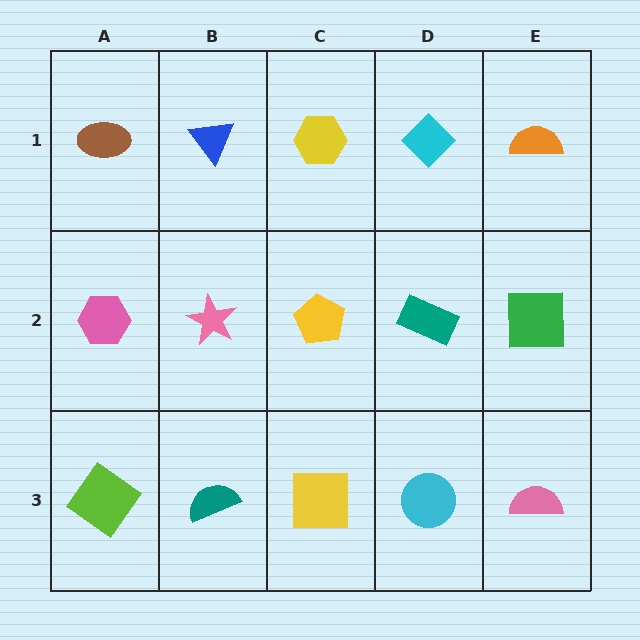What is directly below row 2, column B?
A teal semicircle.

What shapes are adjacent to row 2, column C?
A yellow hexagon (row 1, column C), a yellow square (row 3, column C), a pink star (row 2, column B), a teal rectangle (row 2, column D).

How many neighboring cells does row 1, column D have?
3.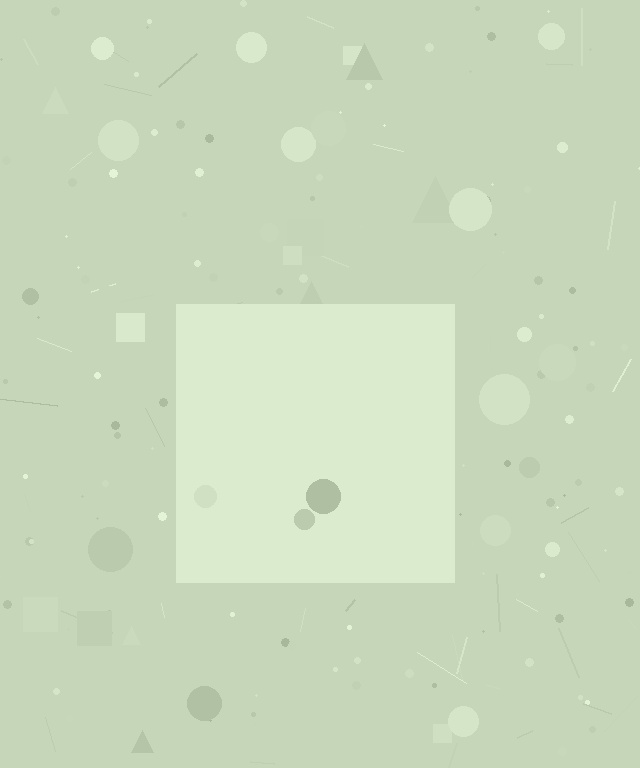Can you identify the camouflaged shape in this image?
The camouflaged shape is a square.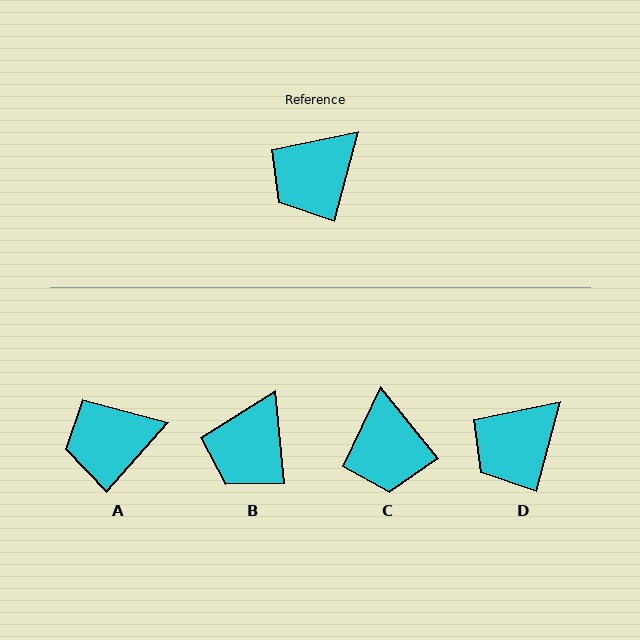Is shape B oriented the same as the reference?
No, it is off by about 21 degrees.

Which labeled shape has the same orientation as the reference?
D.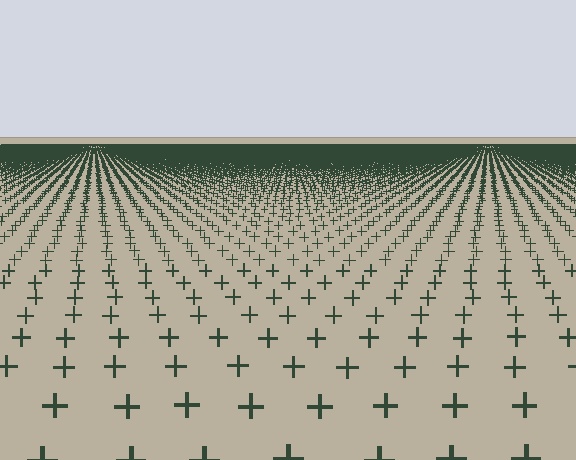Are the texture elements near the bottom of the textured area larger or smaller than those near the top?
Larger. Near the bottom, elements are closer to the viewer and appear at a bigger on-screen size.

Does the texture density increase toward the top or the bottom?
Density increases toward the top.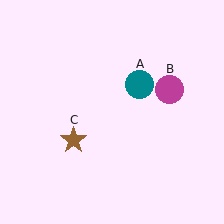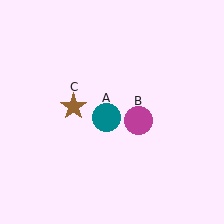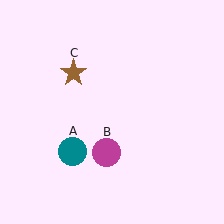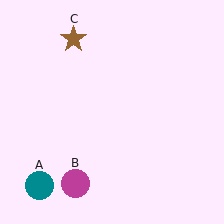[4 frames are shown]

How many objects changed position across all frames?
3 objects changed position: teal circle (object A), magenta circle (object B), brown star (object C).